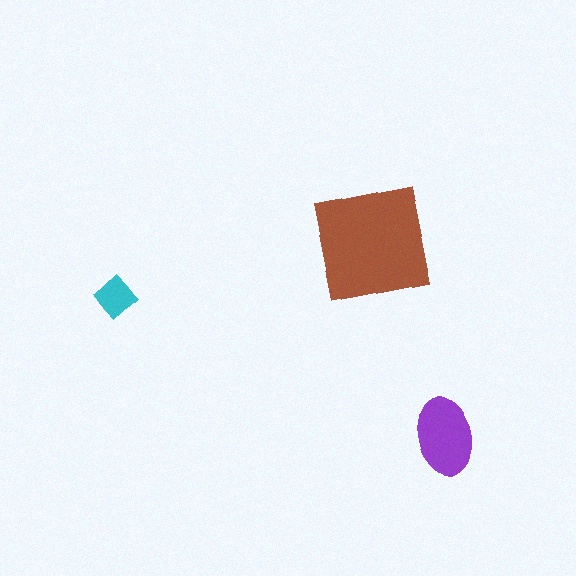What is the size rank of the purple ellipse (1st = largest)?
2nd.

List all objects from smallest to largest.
The cyan diamond, the purple ellipse, the brown square.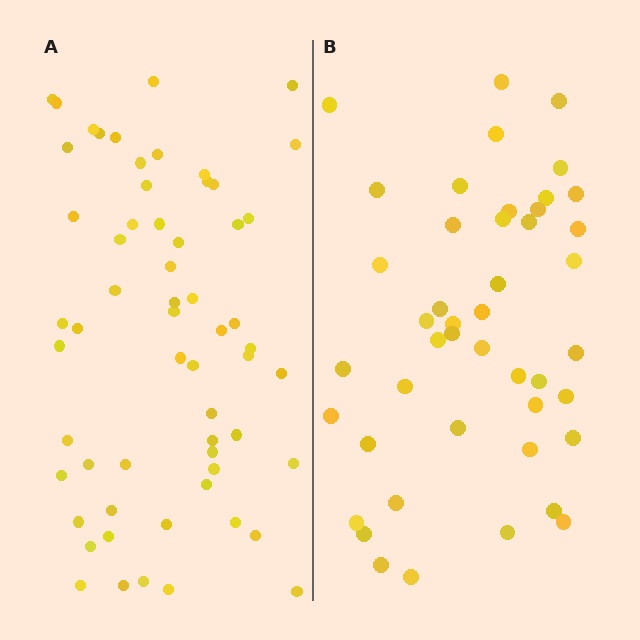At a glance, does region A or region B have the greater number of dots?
Region A (the left region) has more dots.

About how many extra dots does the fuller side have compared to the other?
Region A has approximately 15 more dots than region B.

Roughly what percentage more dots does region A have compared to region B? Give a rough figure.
About 35% more.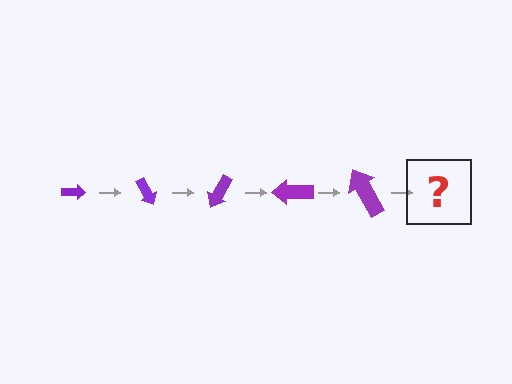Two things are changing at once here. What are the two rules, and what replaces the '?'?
The two rules are that the arrow grows larger each step and it rotates 60 degrees each step. The '?' should be an arrow, larger than the previous one and rotated 300 degrees from the start.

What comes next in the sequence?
The next element should be an arrow, larger than the previous one and rotated 300 degrees from the start.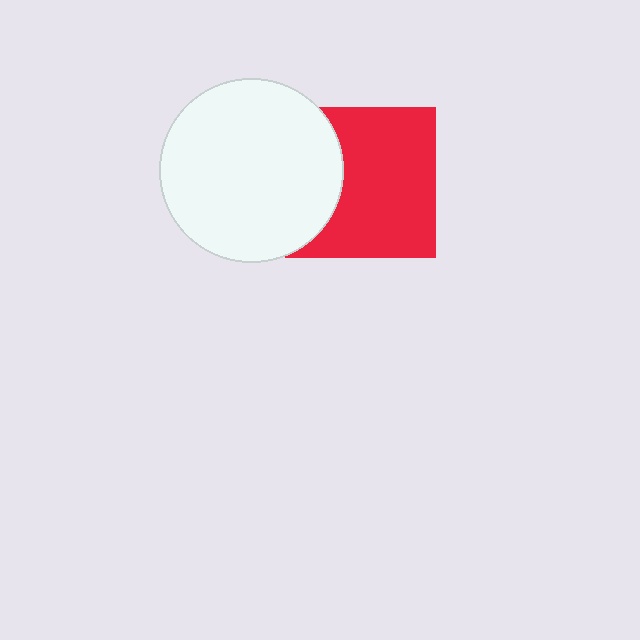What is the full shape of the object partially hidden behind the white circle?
The partially hidden object is a red square.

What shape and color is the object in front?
The object in front is a white circle.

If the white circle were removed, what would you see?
You would see the complete red square.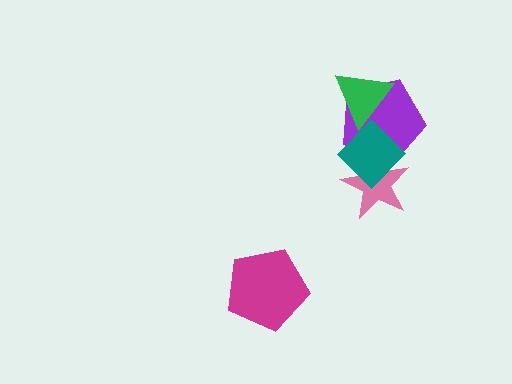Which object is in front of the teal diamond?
The green triangle is in front of the teal diamond.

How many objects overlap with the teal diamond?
3 objects overlap with the teal diamond.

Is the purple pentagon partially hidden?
Yes, it is partially covered by another shape.